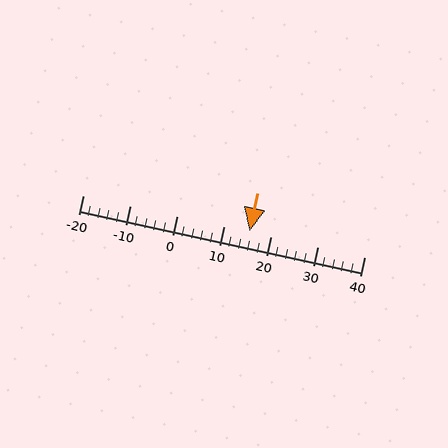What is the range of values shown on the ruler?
The ruler shows values from -20 to 40.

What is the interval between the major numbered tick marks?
The major tick marks are spaced 10 units apart.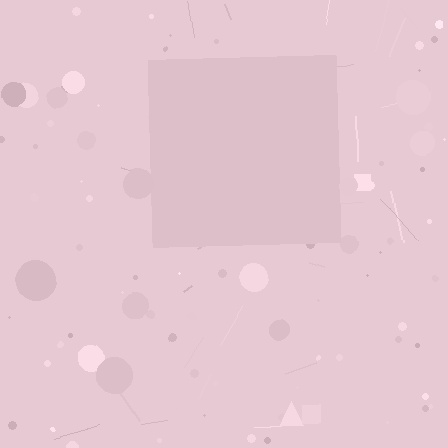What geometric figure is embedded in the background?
A square is embedded in the background.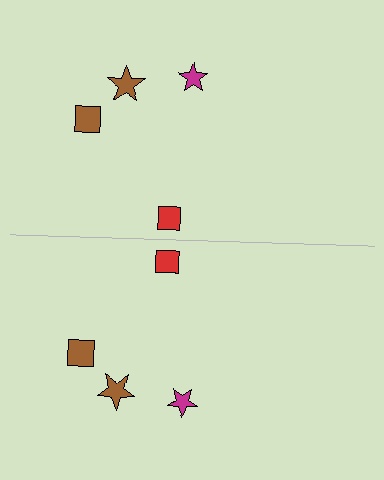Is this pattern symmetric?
Yes, this pattern has bilateral (reflection) symmetry.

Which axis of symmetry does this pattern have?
The pattern has a horizontal axis of symmetry running through the center of the image.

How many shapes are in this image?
There are 8 shapes in this image.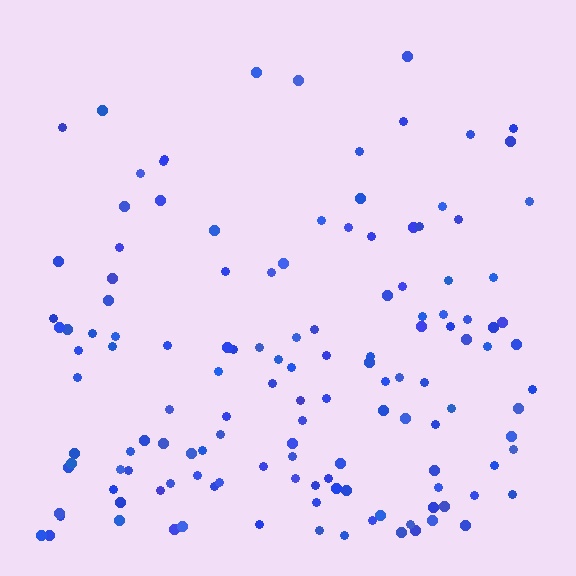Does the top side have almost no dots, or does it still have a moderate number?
Still a moderate number, just noticeably fewer than the bottom.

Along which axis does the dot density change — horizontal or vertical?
Vertical.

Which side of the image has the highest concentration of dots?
The bottom.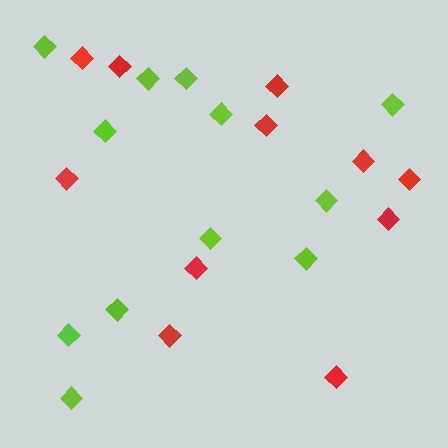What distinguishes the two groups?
There are 2 groups: one group of lime diamonds (12) and one group of red diamonds (11).